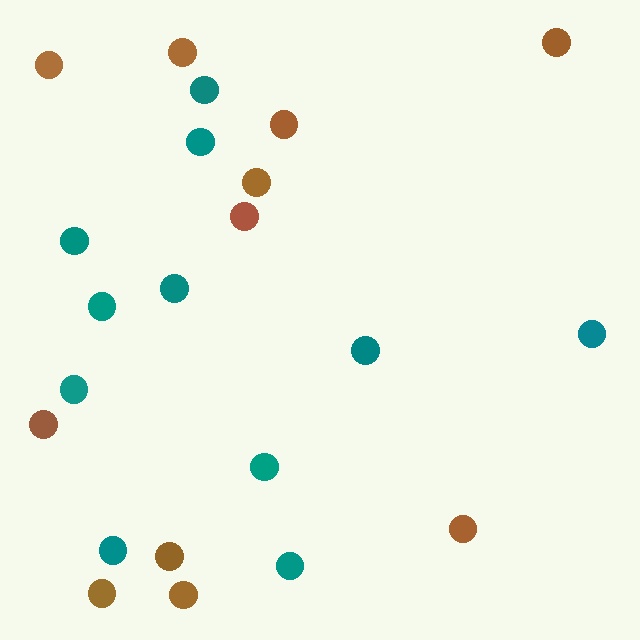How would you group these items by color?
There are 2 groups: one group of brown circles (11) and one group of teal circles (11).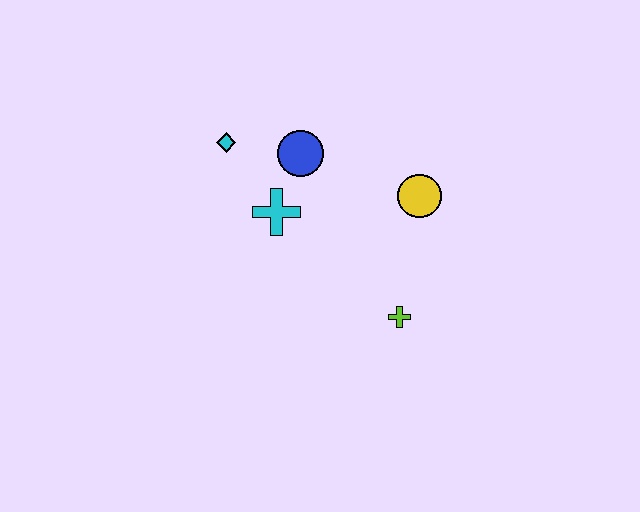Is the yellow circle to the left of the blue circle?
No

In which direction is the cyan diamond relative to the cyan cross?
The cyan diamond is above the cyan cross.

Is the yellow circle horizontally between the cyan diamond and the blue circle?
No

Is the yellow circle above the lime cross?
Yes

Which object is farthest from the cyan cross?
The lime cross is farthest from the cyan cross.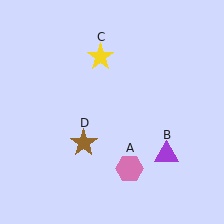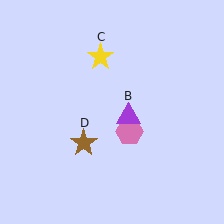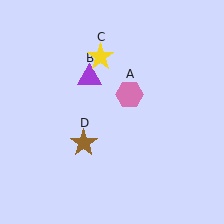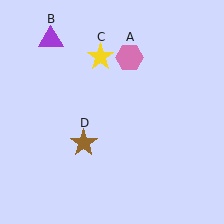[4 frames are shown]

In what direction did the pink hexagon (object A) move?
The pink hexagon (object A) moved up.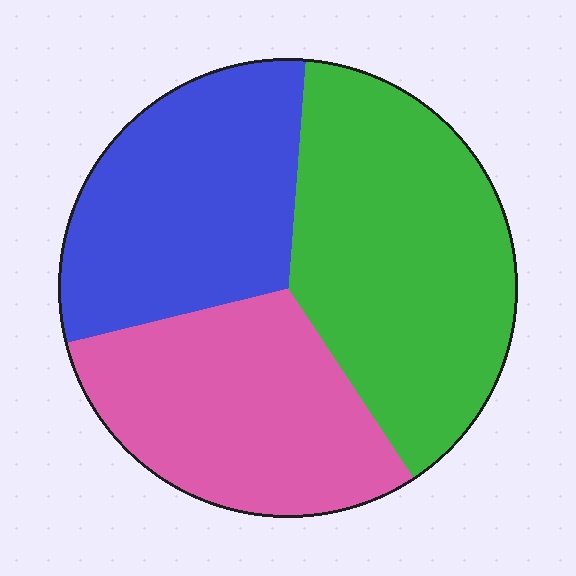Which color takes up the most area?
Green, at roughly 40%.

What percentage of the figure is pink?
Pink takes up between a sixth and a third of the figure.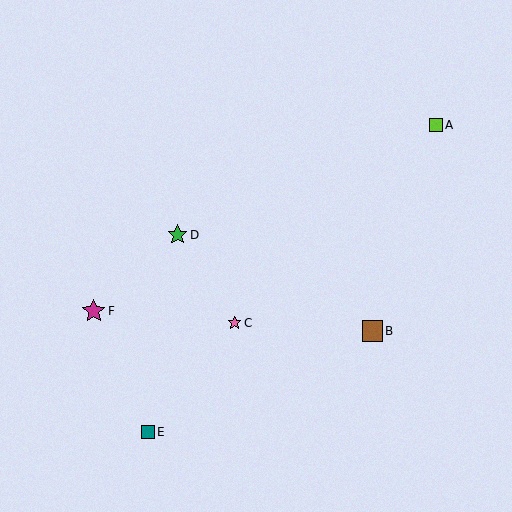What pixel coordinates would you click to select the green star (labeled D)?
Click at (177, 235) to select the green star D.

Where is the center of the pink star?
The center of the pink star is at (234, 323).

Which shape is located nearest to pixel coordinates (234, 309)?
The pink star (labeled C) at (234, 323) is nearest to that location.